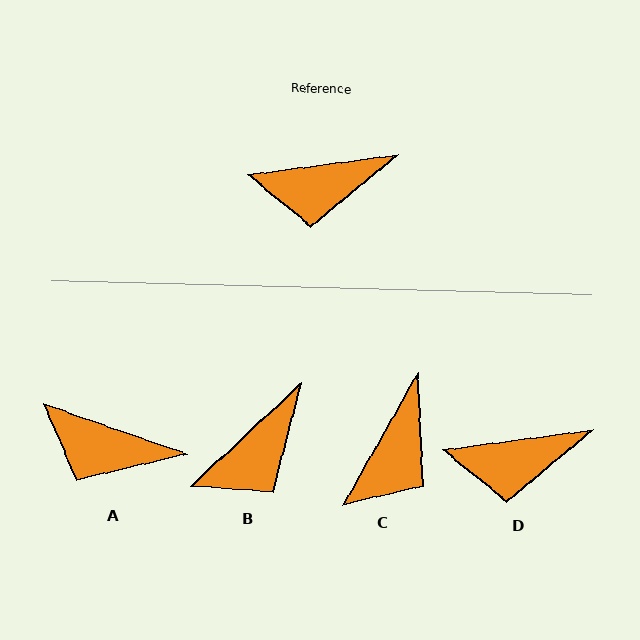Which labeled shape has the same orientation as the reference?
D.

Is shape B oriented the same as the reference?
No, it is off by about 35 degrees.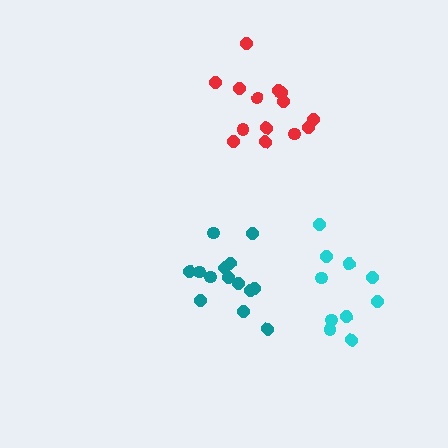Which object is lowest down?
The cyan cluster is bottommost.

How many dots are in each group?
Group 1: 14 dots, Group 2: 14 dots, Group 3: 10 dots (38 total).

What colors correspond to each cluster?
The clusters are colored: red, teal, cyan.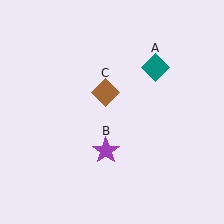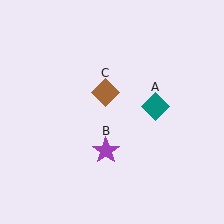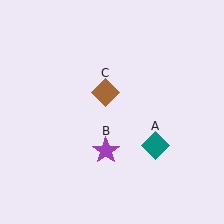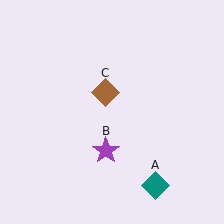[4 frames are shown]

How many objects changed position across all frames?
1 object changed position: teal diamond (object A).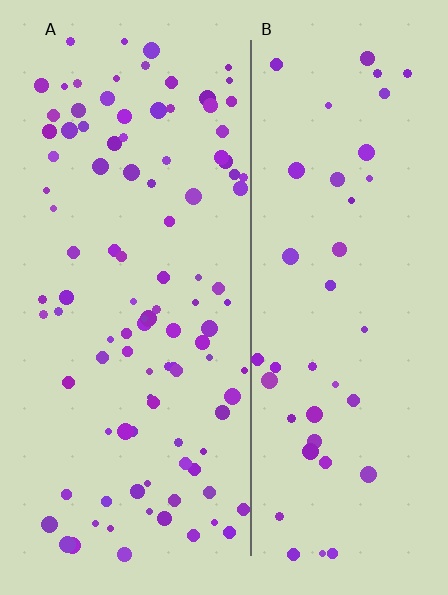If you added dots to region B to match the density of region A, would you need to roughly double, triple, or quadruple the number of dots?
Approximately double.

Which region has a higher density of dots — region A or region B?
A (the left).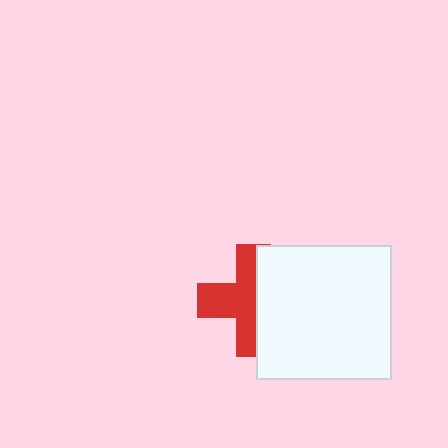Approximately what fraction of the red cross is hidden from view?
Roughly 46% of the red cross is hidden behind the white square.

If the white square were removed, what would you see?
You would see the complete red cross.